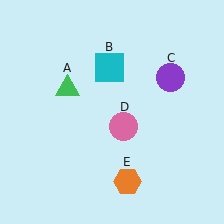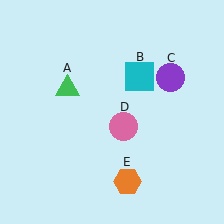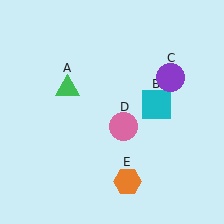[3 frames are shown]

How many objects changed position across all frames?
1 object changed position: cyan square (object B).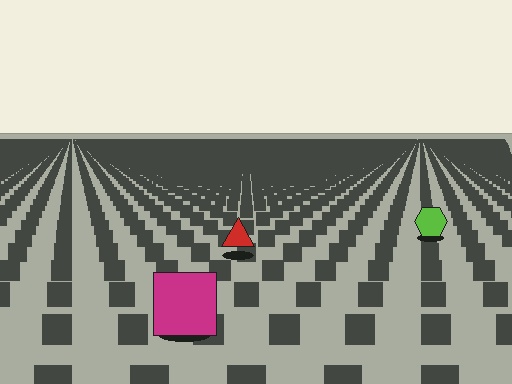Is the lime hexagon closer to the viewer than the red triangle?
No. The red triangle is closer — you can tell from the texture gradient: the ground texture is coarser near it.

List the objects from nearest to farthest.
From nearest to farthest: the magenta square, the red triangle, the lime hexagon.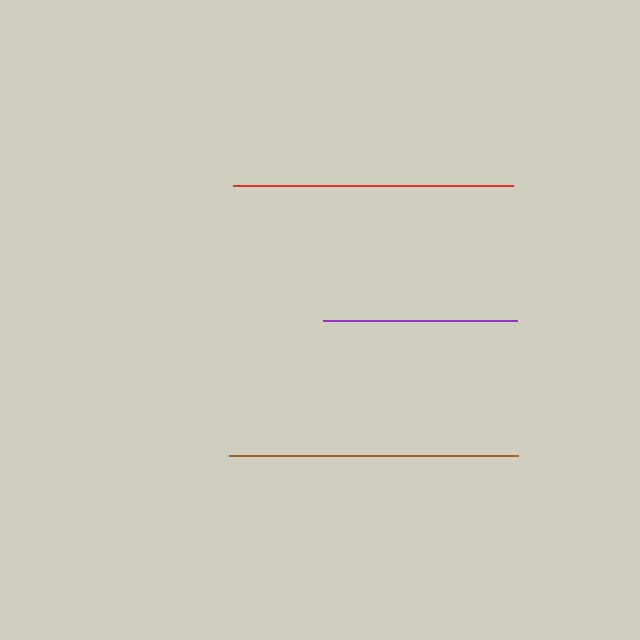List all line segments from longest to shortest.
From longest to shortest: brown, red, purple.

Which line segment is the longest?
The brown line is the longest at approximately 289 pixels.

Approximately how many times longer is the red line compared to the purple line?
The red line is approximately 1.4 times the length of the purple line.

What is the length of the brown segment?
The brown segment is approximately 289 pixels long.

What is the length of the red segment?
The red segment is approximately 281 pixels long.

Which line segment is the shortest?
The purple line is the shortest at approximately 194 pixels.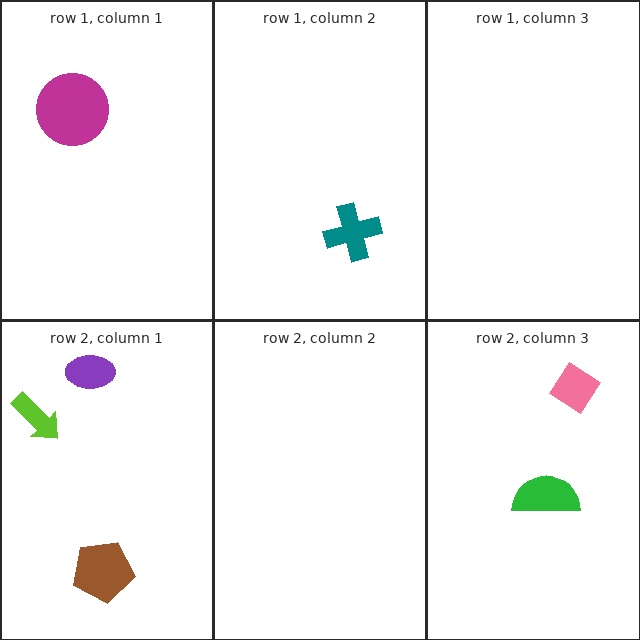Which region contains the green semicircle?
The row 2, column 3 region.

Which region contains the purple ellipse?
The row 2, column 1 region.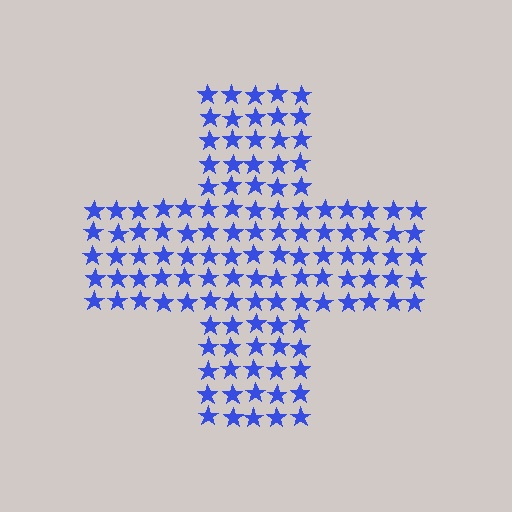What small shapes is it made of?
It is made of small stars.